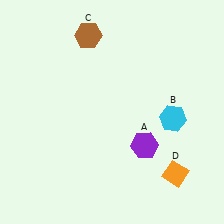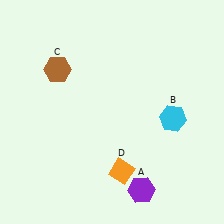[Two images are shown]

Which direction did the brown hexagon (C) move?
The brown hexagon (C) moved down.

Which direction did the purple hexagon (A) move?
The purple hexagon (A) moved down.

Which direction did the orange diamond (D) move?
The orange diamond (D) moved left.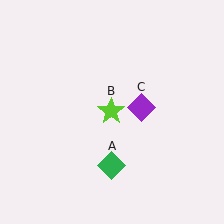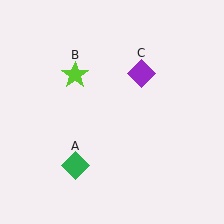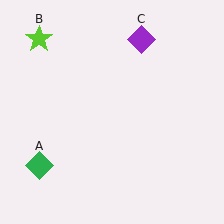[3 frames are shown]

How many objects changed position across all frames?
3 objects changed position: green diamond (object A), lime star (object B), purple diamond (object C).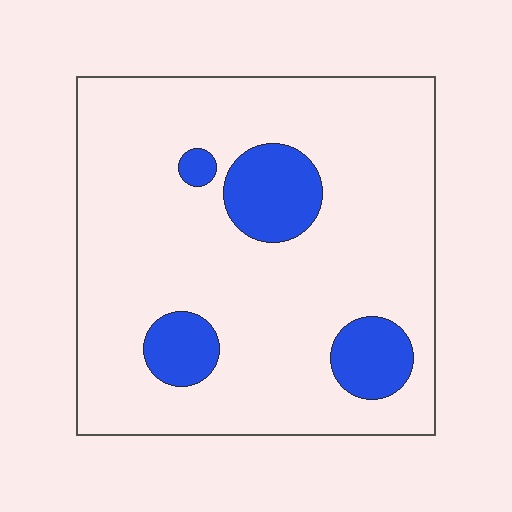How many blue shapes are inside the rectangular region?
4.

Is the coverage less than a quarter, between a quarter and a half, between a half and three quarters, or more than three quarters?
Less than a quarter.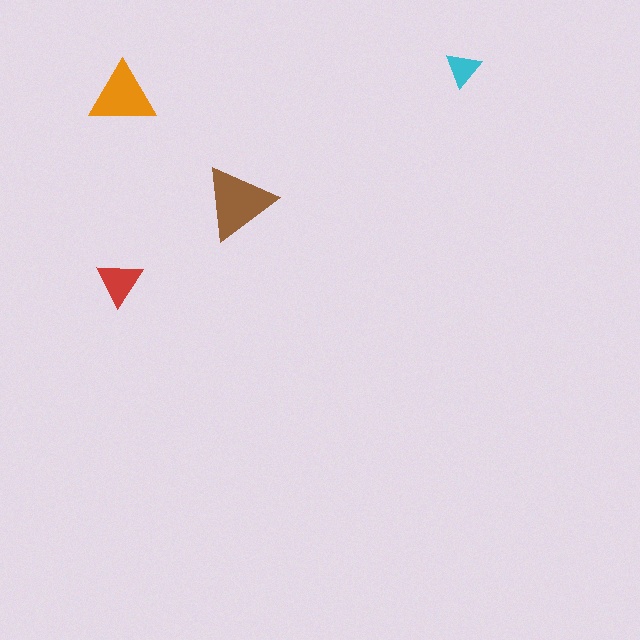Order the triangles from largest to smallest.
the brown one, the orange one, the red one, the cyan one.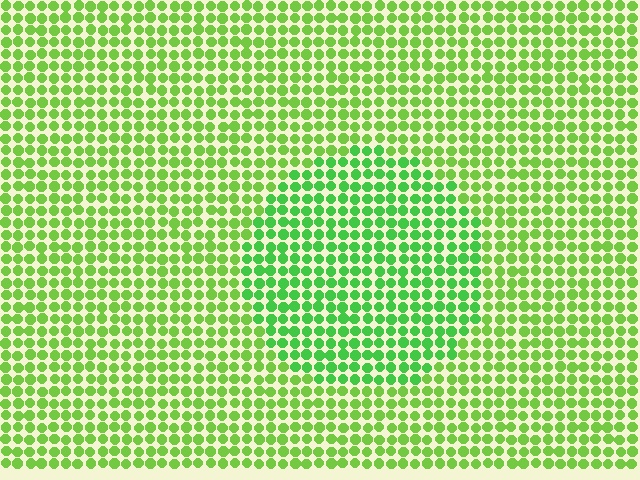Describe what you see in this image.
The image is filled with small lime elements in a uniform arrangement. A circle-shaped region is visible where the elements are tinted to a slightly different hue, forming a subtle color boundary.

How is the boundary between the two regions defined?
The boundary is defined purely by a slight shift in hue (about 24 degrees). Spacing, size, and orientation are identical on both sides.